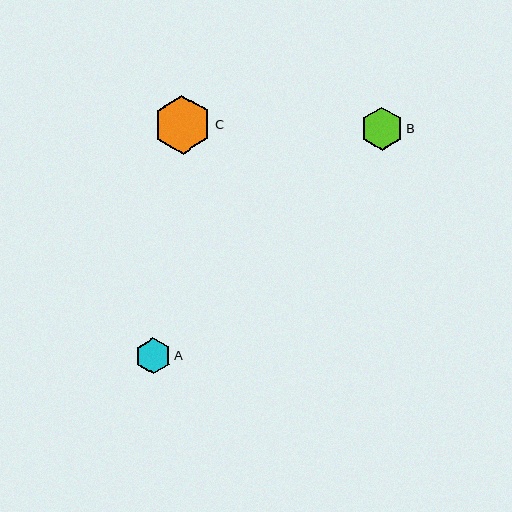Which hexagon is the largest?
Hexagon C is the largest with a size of approximately 59 pixels.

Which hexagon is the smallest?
Hexagon A is the smallest with a size of approximately 35 pixels.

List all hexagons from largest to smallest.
From largest to smallest: C, B, A.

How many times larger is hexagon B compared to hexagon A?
Hexagon B is approximately 1.2 times the size of hexagon A.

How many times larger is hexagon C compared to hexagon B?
Hexagon C is approximately 1.4 times the size of hexagon B.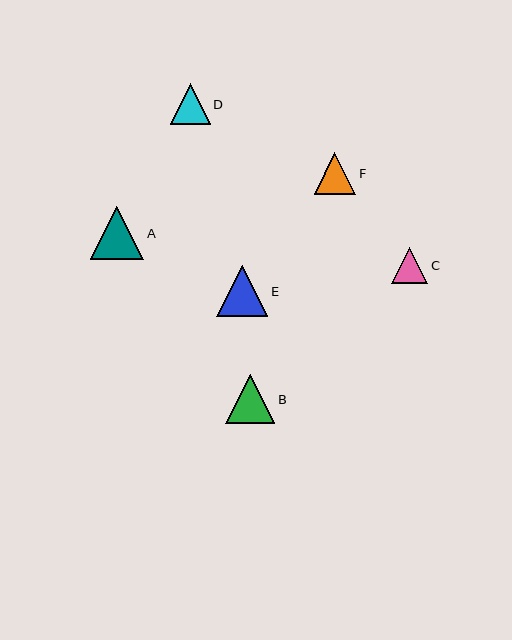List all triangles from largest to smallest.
From largest to smallest: A, E, B, F, D, C.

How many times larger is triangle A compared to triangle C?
Triangle A is approximately 1.5 times the size of triangle C.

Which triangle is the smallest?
Triangle C is the smallest with a size of approximately 36 pixels.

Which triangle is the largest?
Triangle A is the largest with a size of approximately 53 pixels.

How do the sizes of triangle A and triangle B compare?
Triangle A and triangle B are approximately the same size.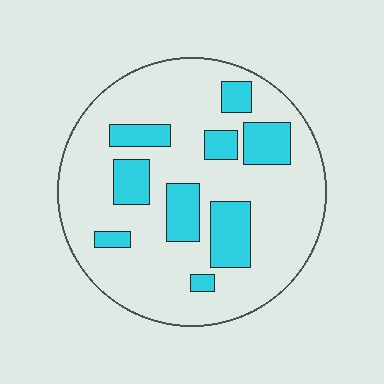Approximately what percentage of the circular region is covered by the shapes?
Approximately 25%.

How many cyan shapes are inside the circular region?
9.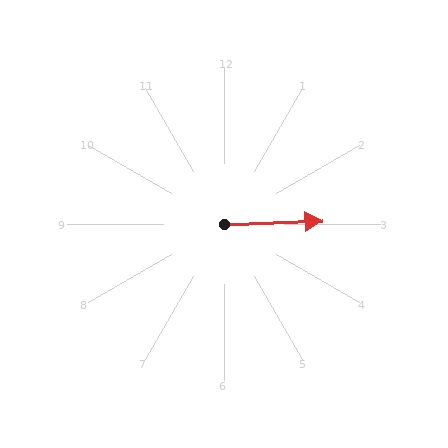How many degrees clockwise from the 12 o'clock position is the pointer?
Approximately 88 degrees.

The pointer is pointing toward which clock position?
Roughly 3 o'clock.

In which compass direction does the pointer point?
East.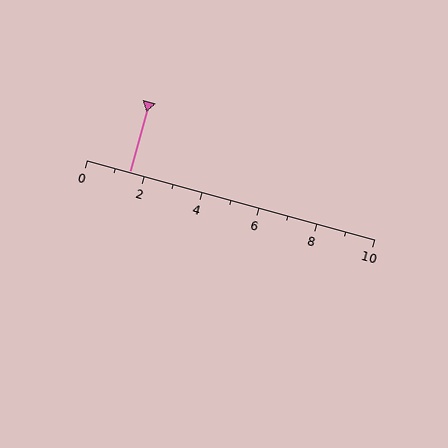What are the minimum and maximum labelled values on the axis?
The axis runs from 0 to 10.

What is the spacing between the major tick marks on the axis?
The major ticks are spaced 2 apart.